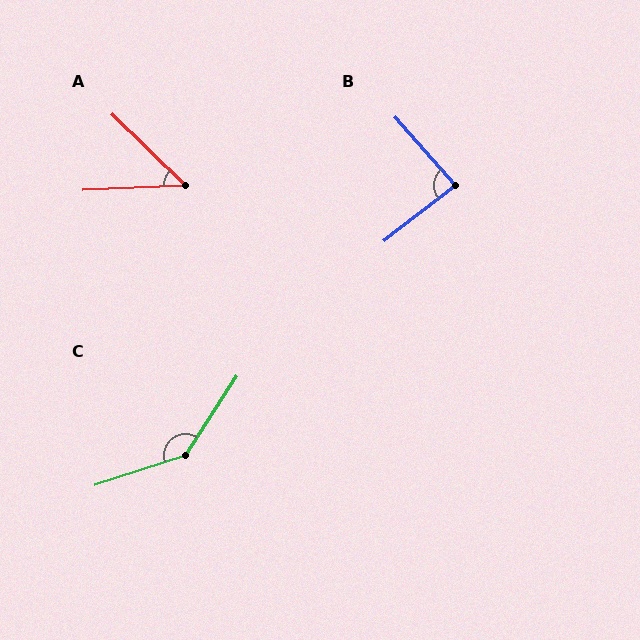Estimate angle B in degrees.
Approximately 86 degrees.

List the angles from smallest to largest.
A (47°), B (86°), C (141°).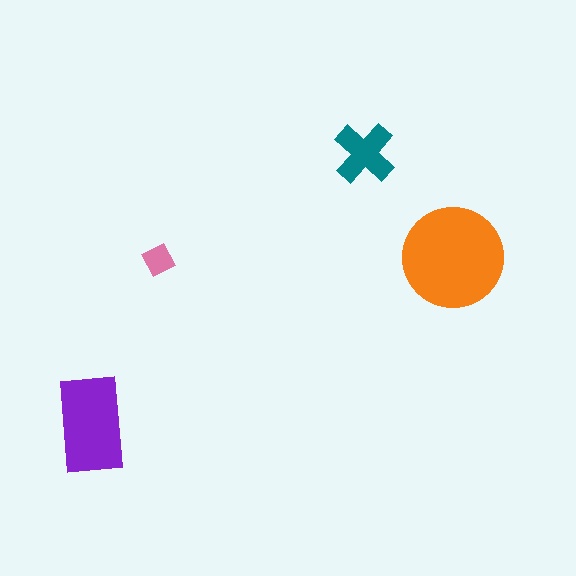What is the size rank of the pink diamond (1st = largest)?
4th.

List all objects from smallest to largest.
The pink diamond, the teal cross, the purple rectangle, the orange circle.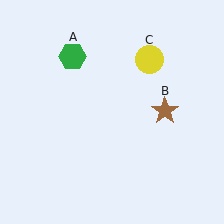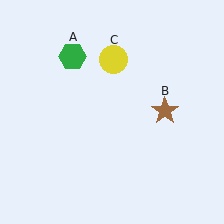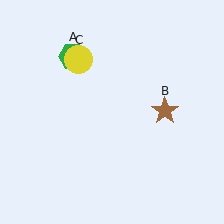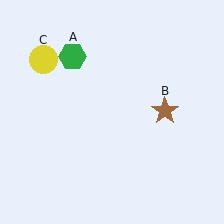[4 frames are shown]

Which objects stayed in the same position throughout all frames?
Green hexagon (object A) and brown star (object B) remained stationary.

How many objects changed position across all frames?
1 object changed position: yellow circle (object C).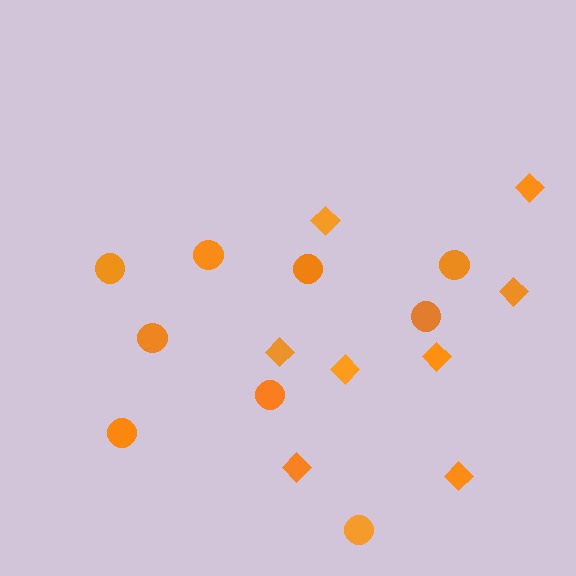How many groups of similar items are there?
There are 2 groups: one group of diamonds (8) and one group of circles (9).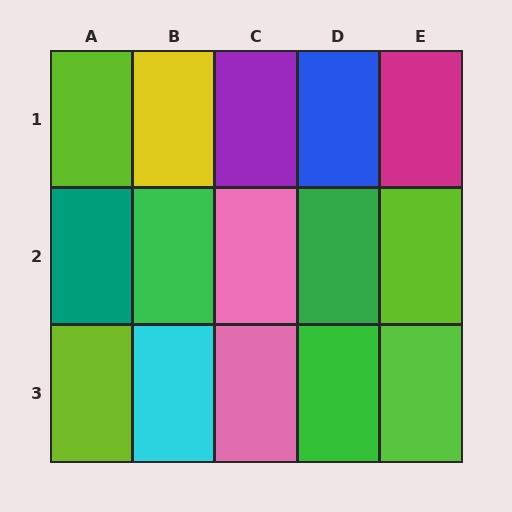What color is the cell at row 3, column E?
Lime.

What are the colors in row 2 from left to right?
Teal, green, pink, green, lime.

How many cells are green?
3 cells are green.